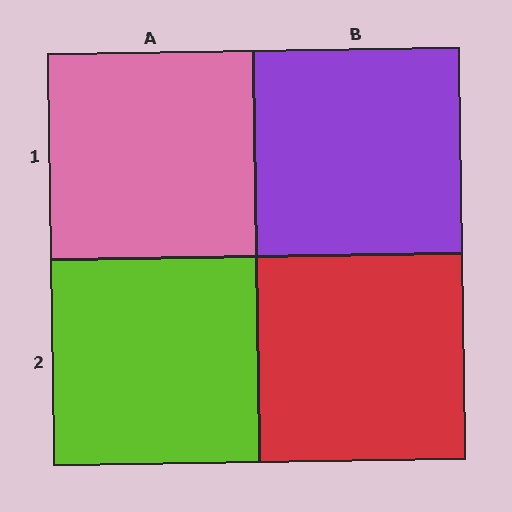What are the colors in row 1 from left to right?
Pink, purple.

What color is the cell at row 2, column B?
Red.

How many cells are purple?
1 cell is purple.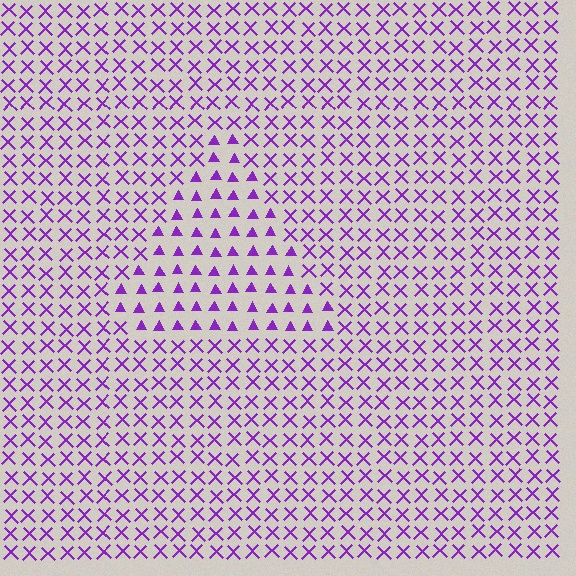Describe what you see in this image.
The image is filled with small purple elements arranged in a uniform grid. A triangle-shaped region contains triangles, while the surrounding area contains X marks. The boundary is defined purely by the change in element shape.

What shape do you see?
I see a triangle.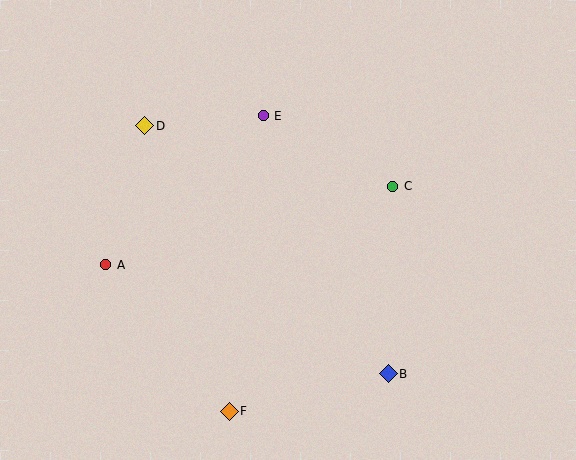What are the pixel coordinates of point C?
Point C is at (393, 186).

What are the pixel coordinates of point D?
Point D is at (145, 126).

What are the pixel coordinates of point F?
Point F is at (229, 411).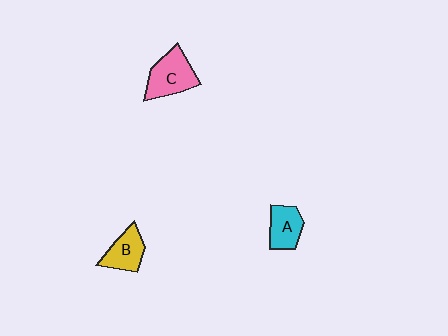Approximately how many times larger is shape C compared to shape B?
Approximately 1.3 times.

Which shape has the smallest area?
Shape A (cyan).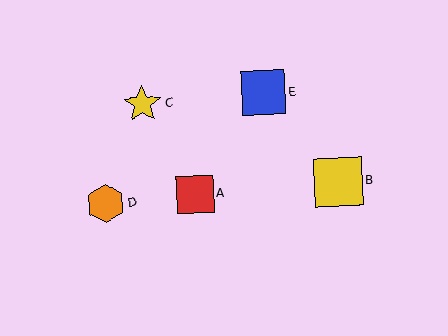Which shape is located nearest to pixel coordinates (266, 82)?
The blue square (labeled E) at (263, 93) is nearest to that location.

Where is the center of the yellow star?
The center of the yellow star is at (143, 104).